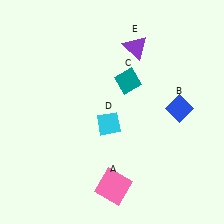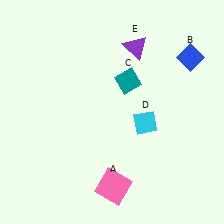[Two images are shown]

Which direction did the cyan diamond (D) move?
The cyan diamond (D) moved right.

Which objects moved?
The objects that moved are: the blue diamond (B), the cyan diamond (D).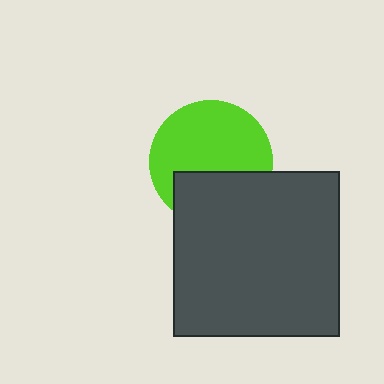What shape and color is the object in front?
The object in front is a dark gray square.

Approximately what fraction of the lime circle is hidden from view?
Roughly 35% of the lime circle is hidden behind the dark gray square.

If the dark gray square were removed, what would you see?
You would see the complete lime circle.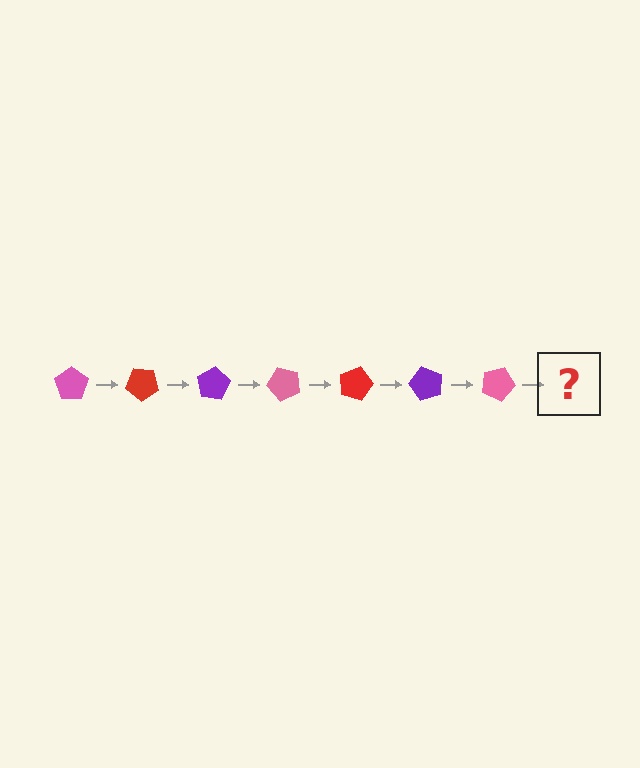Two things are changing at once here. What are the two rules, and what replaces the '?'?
The two rules are that it rotates 40 degrees each step and the color cycles through pink, red, and purple. The '?' should be a red pentagon, rotated 280 degrees from the start.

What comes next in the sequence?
The next element should be a red pentagon, rotated 280 degrees from the start.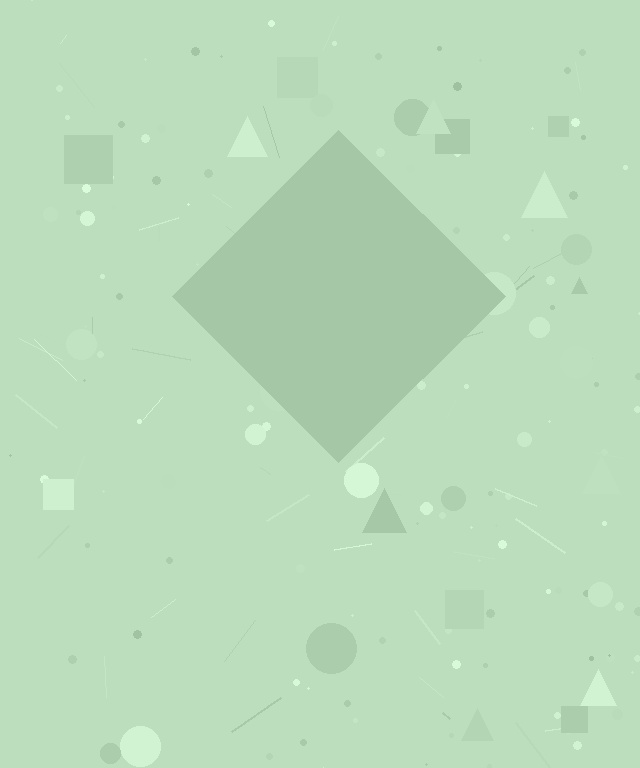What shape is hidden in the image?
A diamond is hidden in the image.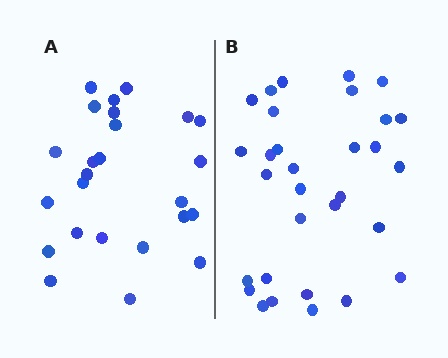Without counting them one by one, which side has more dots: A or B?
Region B (the right region) has more dots.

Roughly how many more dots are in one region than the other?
Region B has about 6 more dots than region A.